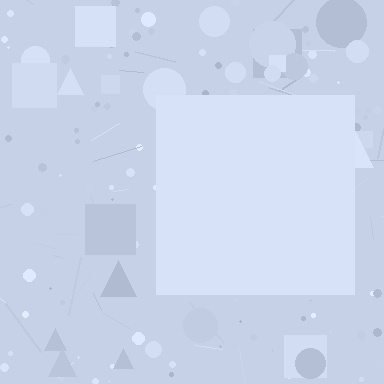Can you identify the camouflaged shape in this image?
The camouflaged shape is a square.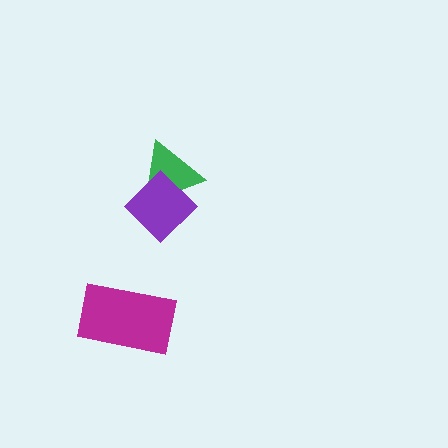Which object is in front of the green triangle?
The purple diamond is in front of the green triangle.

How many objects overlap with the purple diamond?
1 object overlaps with the purple diamond.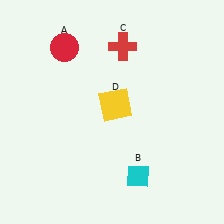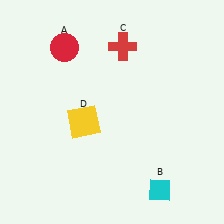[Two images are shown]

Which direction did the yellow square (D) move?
The yellow square (D) moved left.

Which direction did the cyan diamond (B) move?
The cyan diamond (B) moved right.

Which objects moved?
The objects that moved are: the cyan diamond (B), the yellow square (D).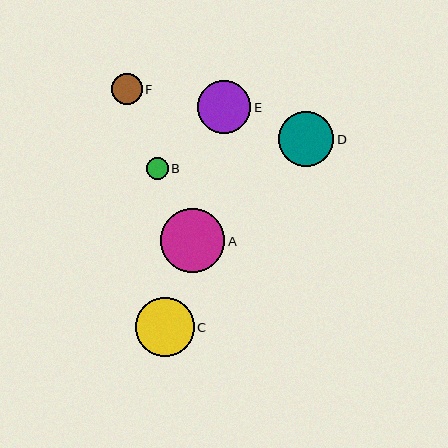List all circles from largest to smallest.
From largest to smallest: A, C, D, E, F, B.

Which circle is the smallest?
Circle B is the smallest with a size of approximately 22 pixels.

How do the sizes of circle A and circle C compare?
Circle A and circle C are approximately the same size.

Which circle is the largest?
Circle A is the largest with a size of approximately 64 pixels.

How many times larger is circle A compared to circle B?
Circle A is approximately 2.9 times the size of circle B.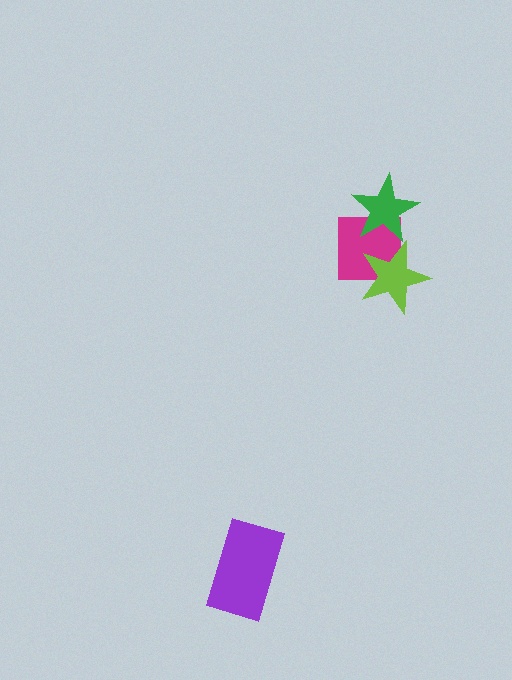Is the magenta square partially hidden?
Yes, it is partially covered by another shape.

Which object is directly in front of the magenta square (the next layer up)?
The green star is directly in front of the magenta square.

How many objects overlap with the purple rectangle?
0 objects overlap with the purple rectangle.